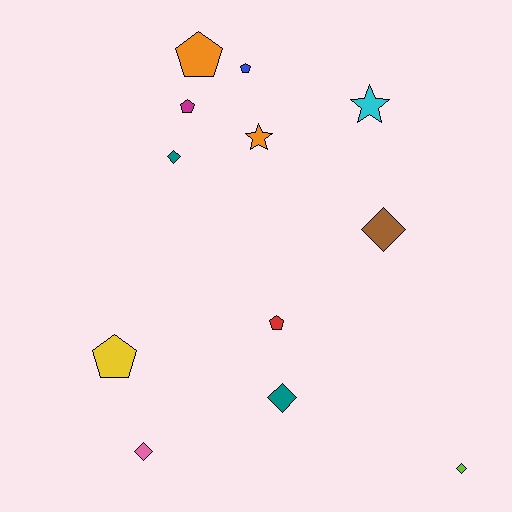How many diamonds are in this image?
There are 5 diamonds.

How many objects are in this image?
There are 12 objects.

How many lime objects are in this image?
There is 1 lime object.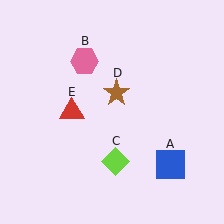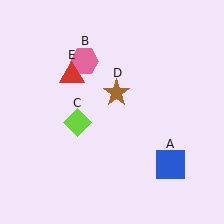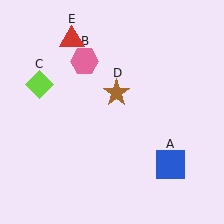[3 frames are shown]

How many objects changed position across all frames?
2 objects changed position: lime diamond (object C), red triangle (object E).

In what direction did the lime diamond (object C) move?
The lime diamond (object C) moved up and to the left.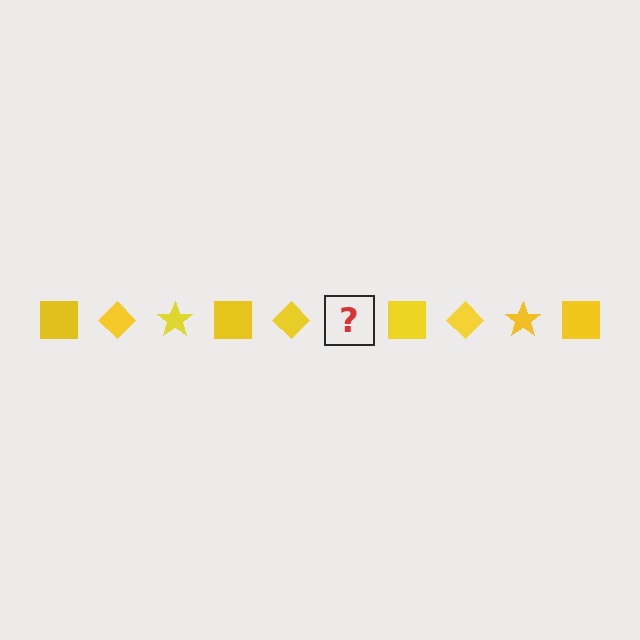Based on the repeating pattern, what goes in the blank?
The blank should be a yellow star.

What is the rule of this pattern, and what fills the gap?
The rule is that the pattern cycles through square, diamond, star shapes in yellow. The gap should be filled with a yellow star.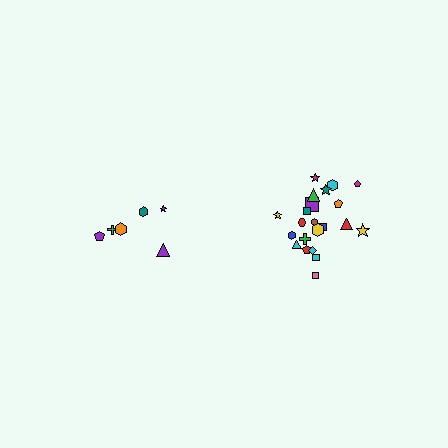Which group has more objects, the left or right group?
The right group.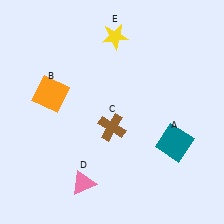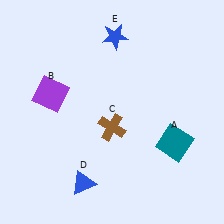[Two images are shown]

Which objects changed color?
B changed from orange to purple. D changed from pink to blue. E changed from yellow to blue.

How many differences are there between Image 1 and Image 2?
There are 3 differences between the two images.